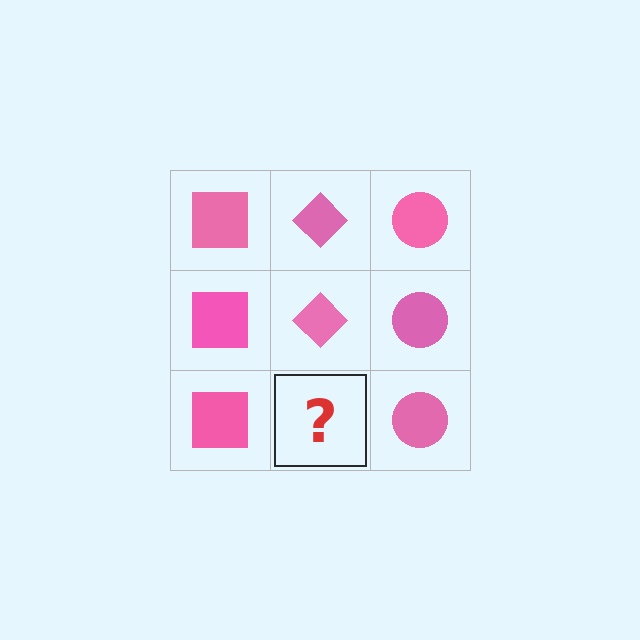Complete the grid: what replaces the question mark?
The question mark should be replaced with a pink diamond.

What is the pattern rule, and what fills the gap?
The rule is that each column has a consistent shape. The gap should be filled with a pink diamond.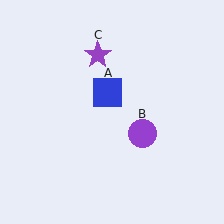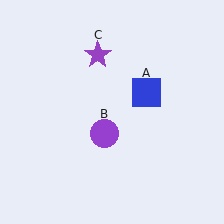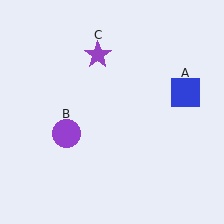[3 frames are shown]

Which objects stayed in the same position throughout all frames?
Purple star (object C) remained stationary.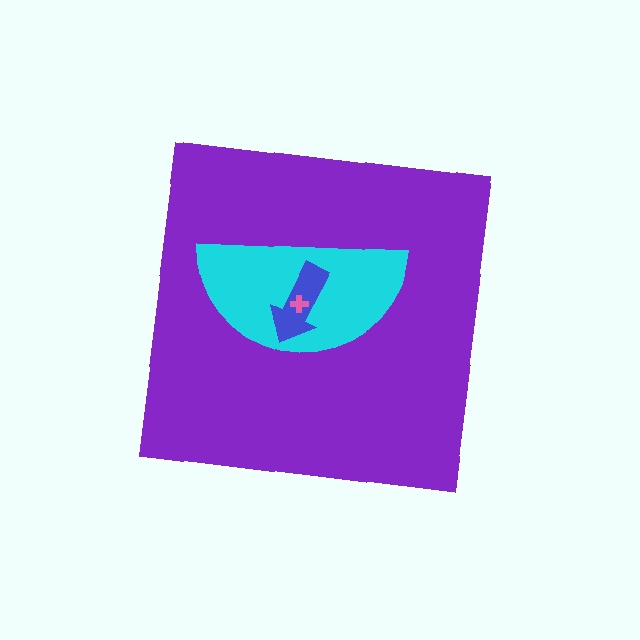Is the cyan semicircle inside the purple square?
Yes.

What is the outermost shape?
The purple square.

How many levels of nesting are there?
4.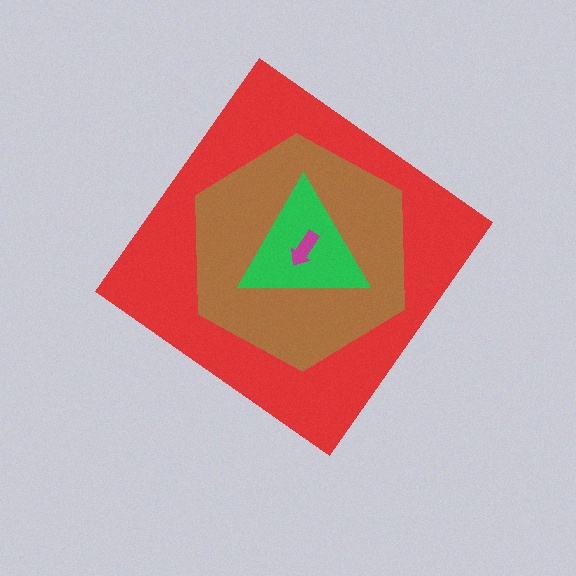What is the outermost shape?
The red diamond.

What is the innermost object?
The magenta arrow.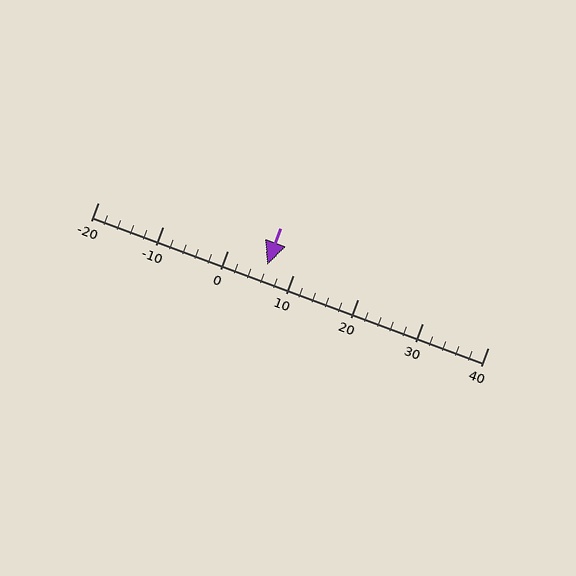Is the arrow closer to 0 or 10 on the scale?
The arrow is closer to 10.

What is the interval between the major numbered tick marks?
The major tick marks are spaced 10 units apart.